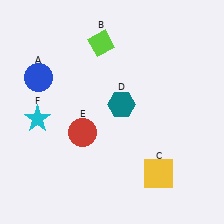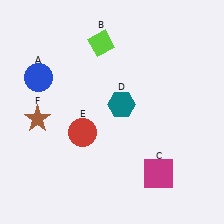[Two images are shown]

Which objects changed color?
C changed from yellow to magenta. F changed from cyan to brown.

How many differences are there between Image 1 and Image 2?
There are 2 differences between the two images.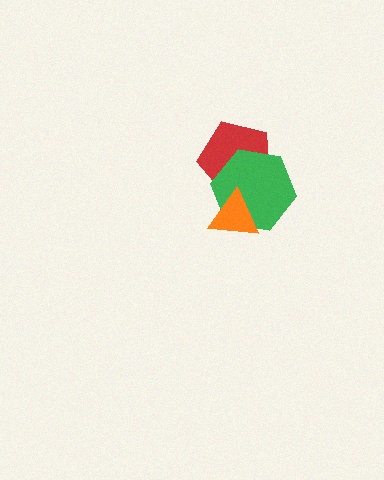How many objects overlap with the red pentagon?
2 objects overlap with the red pentagon.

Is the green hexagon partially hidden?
Yes, it is partially covered by another shape.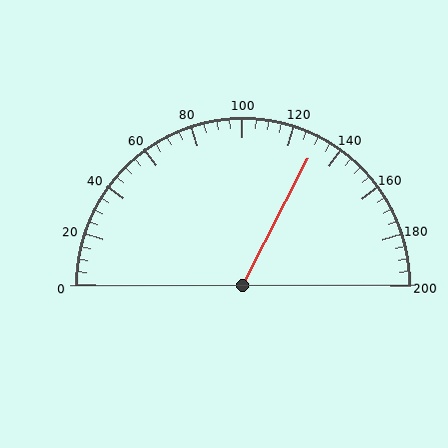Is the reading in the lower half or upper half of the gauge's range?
The reading is in the upper half of the range (0 to 200).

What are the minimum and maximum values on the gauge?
The gauge ranges from 0 to 200.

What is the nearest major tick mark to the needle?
The nearest major tick mark is 120.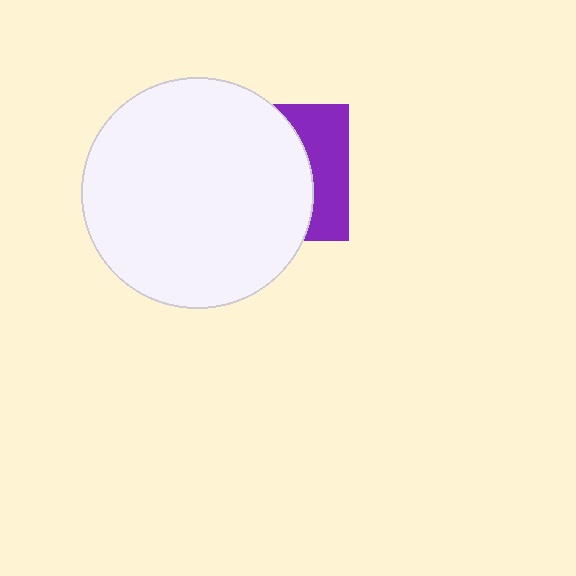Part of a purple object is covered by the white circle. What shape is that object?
It is a square.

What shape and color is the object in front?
The object in front is a white circle.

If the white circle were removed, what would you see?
You would see the complete purple square.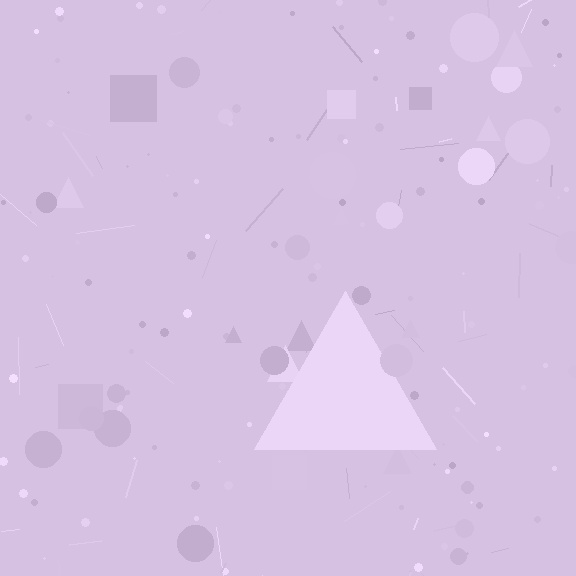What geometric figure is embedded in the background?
A triangle is embedded in the background.